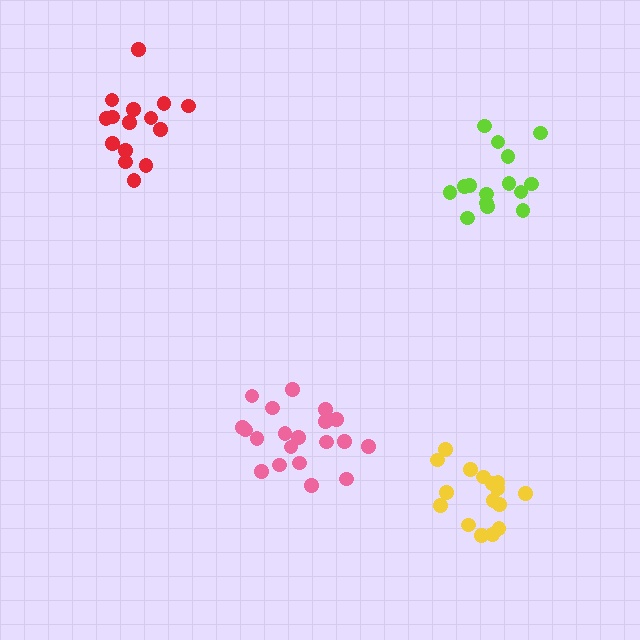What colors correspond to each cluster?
The clusters are colored: red, pink, yellow, lime.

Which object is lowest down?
The yellow cluster is bottommost.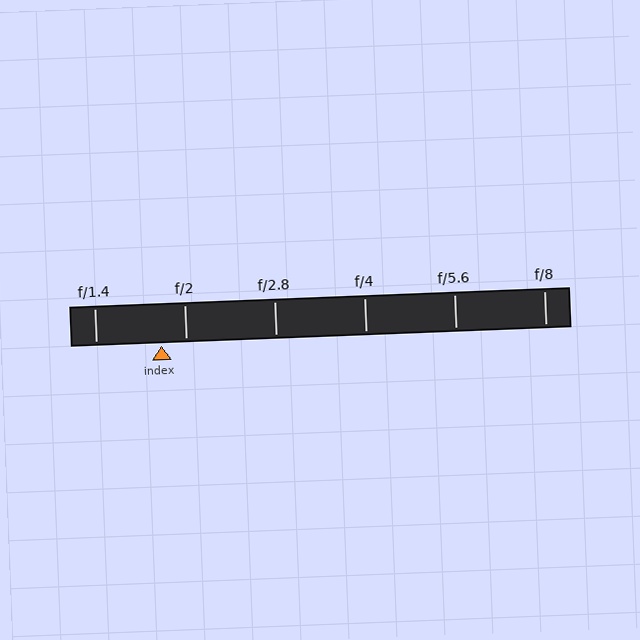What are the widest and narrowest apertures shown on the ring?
The widest aperture shown is f/1.4 and the narrowest is f/8.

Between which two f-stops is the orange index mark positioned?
The index mark is between f/1.4 and f/2.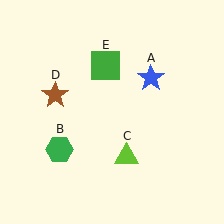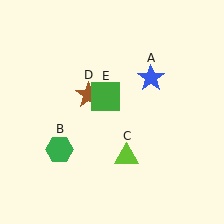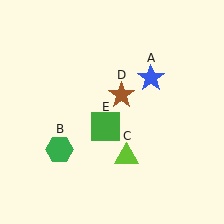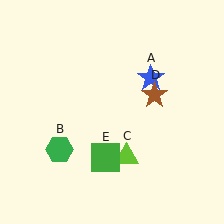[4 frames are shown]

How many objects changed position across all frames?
2 objects changed position: brown star (object D), green square (object E).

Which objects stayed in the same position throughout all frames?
Blue star (object A) and green hexagon (object B) and lime triangle (object C) remained stationary.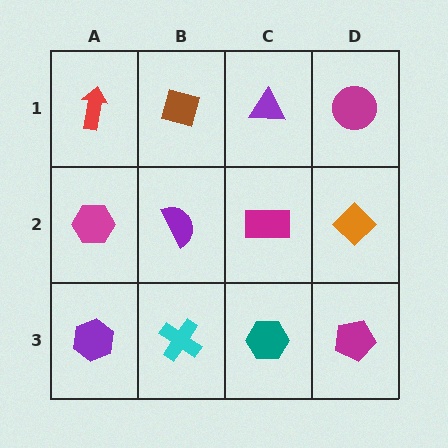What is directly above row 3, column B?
A purple semicircle.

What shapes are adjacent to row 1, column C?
A magenta rectangle (row 2, column C), a brown square (row 1, column B), a magenta circle (row 1, column D).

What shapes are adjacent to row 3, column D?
An orange diamond (row 2, column D), a teal hexagon (row 3, column C).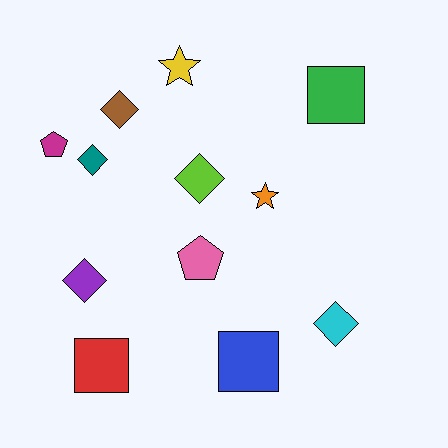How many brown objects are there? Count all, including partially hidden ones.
There is 1 brown object.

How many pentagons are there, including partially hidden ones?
There are 2 pentagons.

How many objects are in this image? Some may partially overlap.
There are 12 objects.